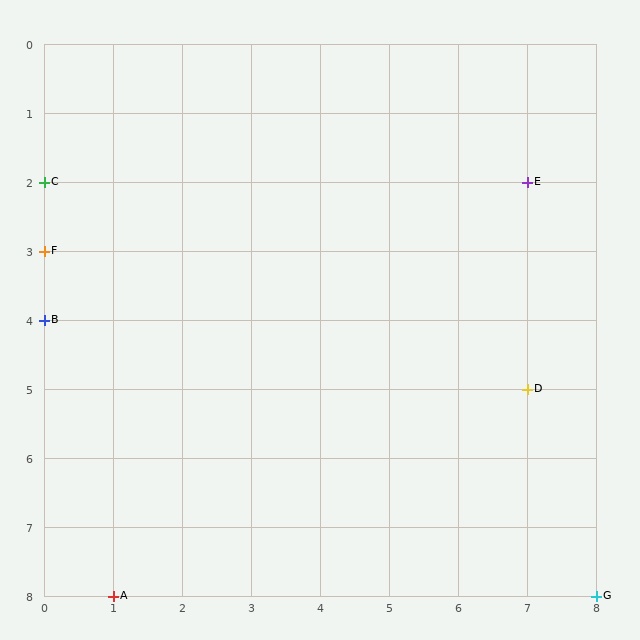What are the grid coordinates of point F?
Point F is at grid coordinates (0, 3).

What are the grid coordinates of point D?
Point D is at grid coordinates (7, 5).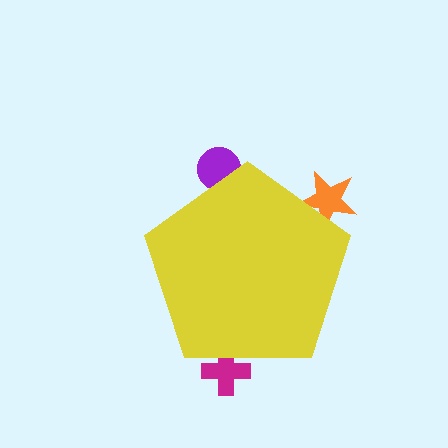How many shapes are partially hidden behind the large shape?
3 shapes are partially hidden.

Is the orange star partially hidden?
Yes, the orange star is partially hidden behind the yellow pentagon.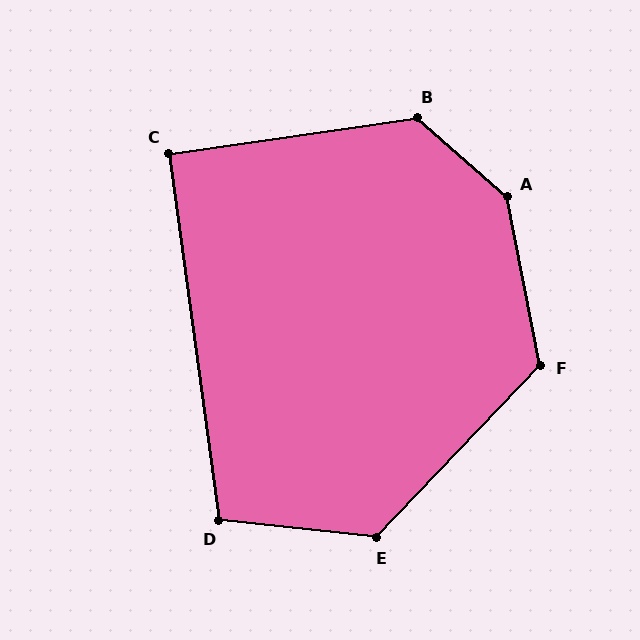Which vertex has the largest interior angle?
A, at approximately 142 degrees.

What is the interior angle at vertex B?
Approximately 130 degrees (obtuse).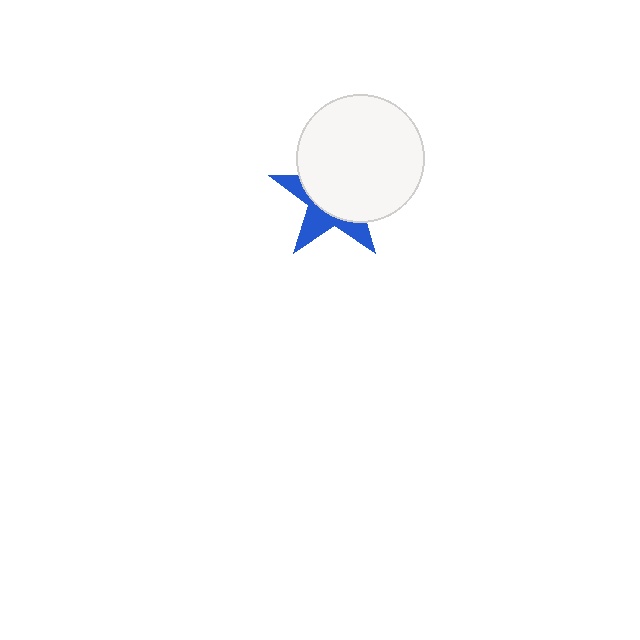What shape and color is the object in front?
The object in front is a white circle.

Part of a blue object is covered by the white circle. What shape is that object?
It is a star.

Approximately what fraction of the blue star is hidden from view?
Roughly 64% of the blue star is hidden behind the white circle.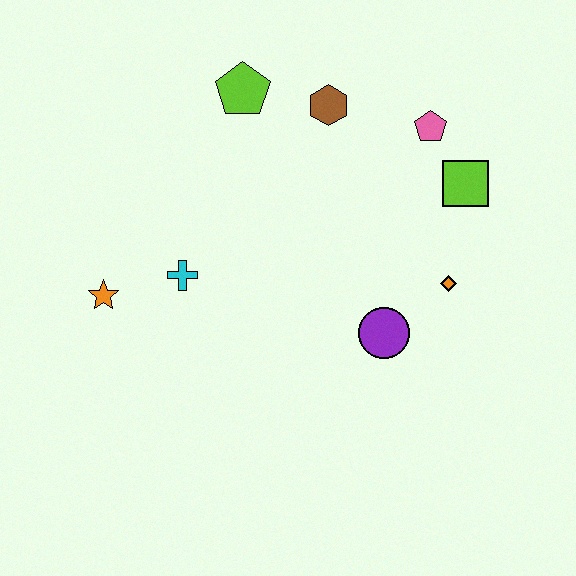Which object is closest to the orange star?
The cyan cross is closest to the orange star.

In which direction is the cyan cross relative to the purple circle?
The cyan cross is to the left of the purple circle.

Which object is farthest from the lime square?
The orange star is farthest from the lime square.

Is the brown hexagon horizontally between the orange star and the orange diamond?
Yes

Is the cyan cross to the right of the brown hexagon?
No